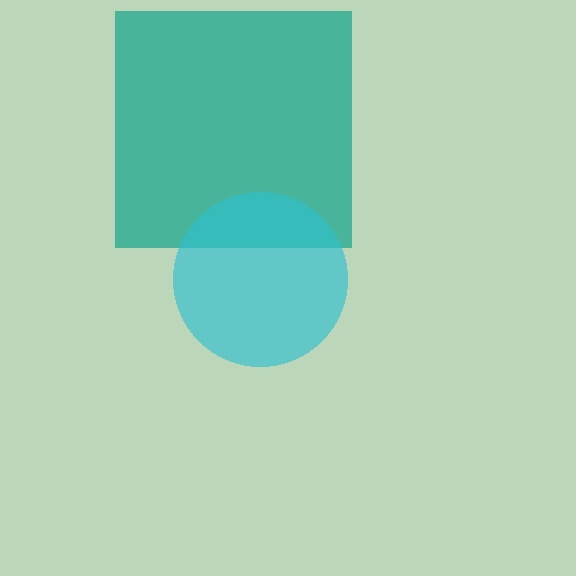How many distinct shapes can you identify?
There are 2 distinct shapes: a teal square, a cyan circle.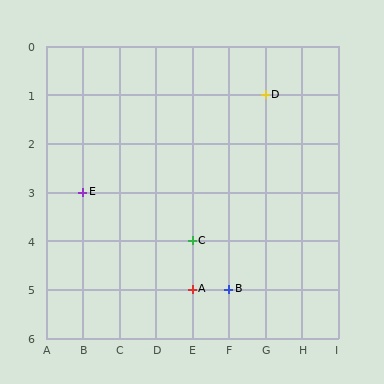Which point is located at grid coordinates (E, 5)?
Point A is at (E, 5).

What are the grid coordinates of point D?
Point D is at grid coordinates (G, 1).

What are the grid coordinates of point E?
Point E is at grid coordinates (B, 3).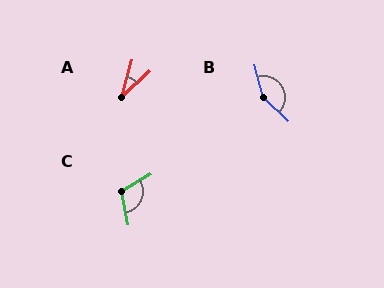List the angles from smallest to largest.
A (32°), C (109°), B (149°).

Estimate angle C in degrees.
Approximately 109 degrees.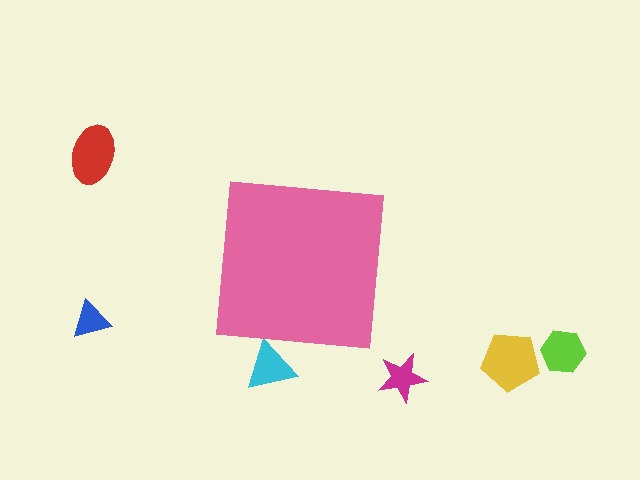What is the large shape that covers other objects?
A pink square.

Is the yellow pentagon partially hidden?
No, the yellow pentagon is fully visible.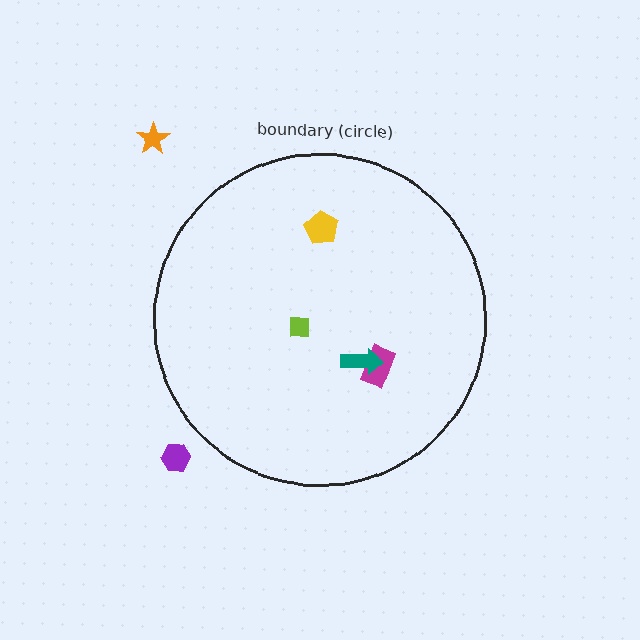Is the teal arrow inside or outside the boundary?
Inside.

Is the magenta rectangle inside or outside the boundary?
Inside.